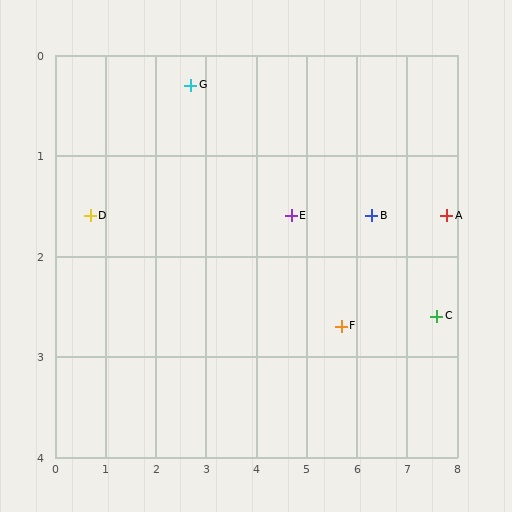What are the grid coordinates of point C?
Point C is at approximately (7.6, 2.6).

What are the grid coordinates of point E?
Point E is at approximately (4.7, 1.6).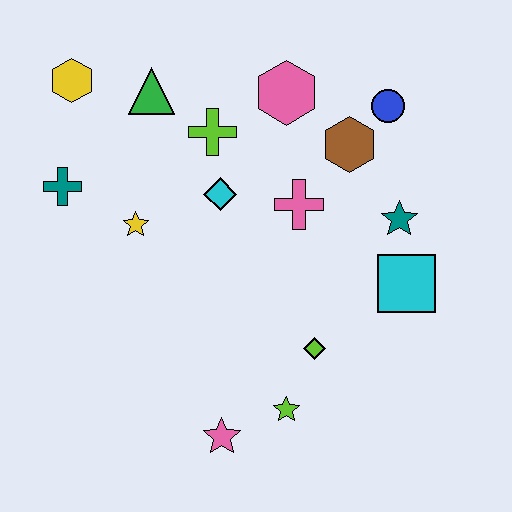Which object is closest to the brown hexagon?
The blue circle is closest to the brown hexagon.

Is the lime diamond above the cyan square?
No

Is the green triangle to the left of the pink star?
Yes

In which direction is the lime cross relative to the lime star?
The lime cross is above the lime star.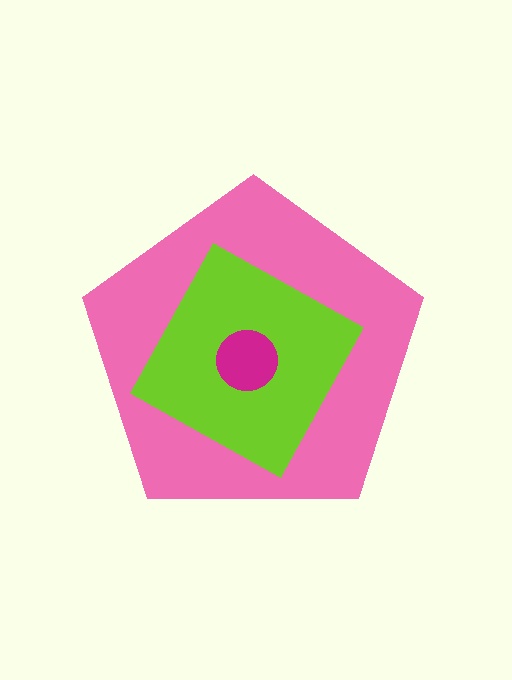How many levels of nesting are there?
3.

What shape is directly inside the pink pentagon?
The lime diamond.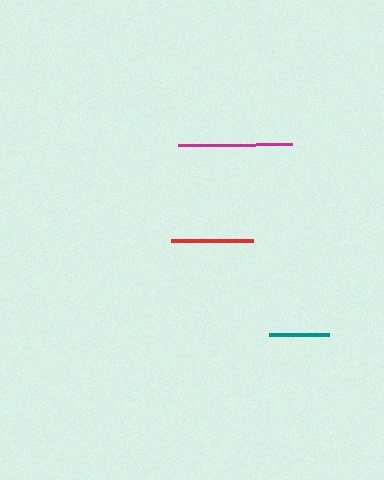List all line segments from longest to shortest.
From longest to shortest: magenta, red, teal.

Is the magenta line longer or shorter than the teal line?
The magenta line is longer than the teal line.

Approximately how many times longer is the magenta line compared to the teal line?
The magenta line is approximately 1.9 times the length of the teal line.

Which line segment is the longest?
The magenta line is the longest at approximately 114 pixels.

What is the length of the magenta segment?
The magenta segment is approximately 114 pixels long.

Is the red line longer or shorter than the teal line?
The red line is longer than the teal line.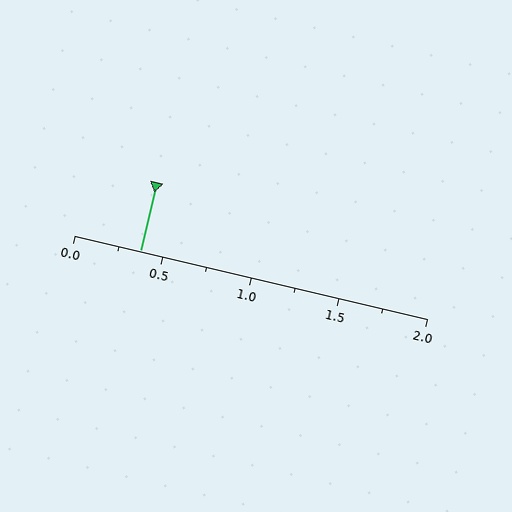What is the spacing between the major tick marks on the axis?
The major ticks are spaced 0.5 apart.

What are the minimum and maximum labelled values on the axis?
The axis runs from 0.0 to 2.0.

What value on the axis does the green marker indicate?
The marker indicates approximately 0.38.